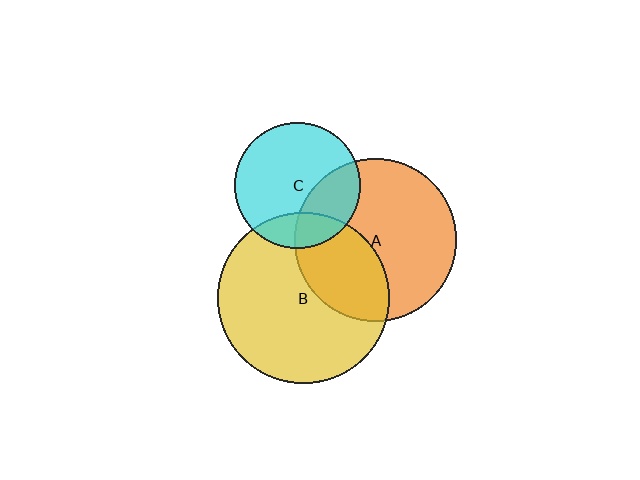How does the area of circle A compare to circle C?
Approximately 1.7 times.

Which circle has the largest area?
Circle B (yellow).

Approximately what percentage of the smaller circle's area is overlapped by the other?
Approximately 35%.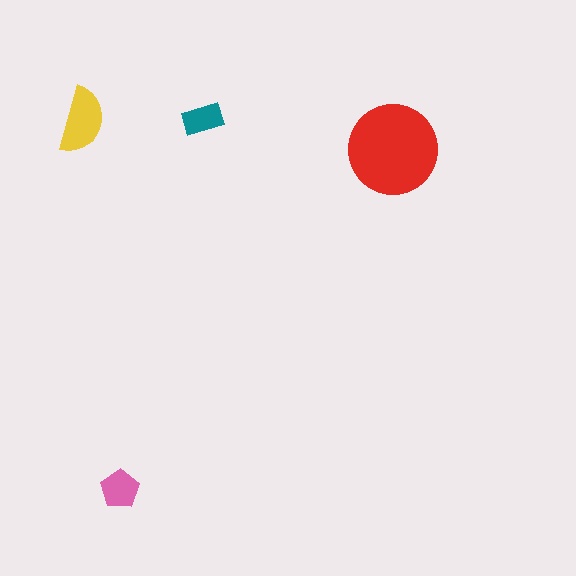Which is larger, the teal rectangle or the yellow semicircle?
The yellow semicircle.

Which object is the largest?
The red circle.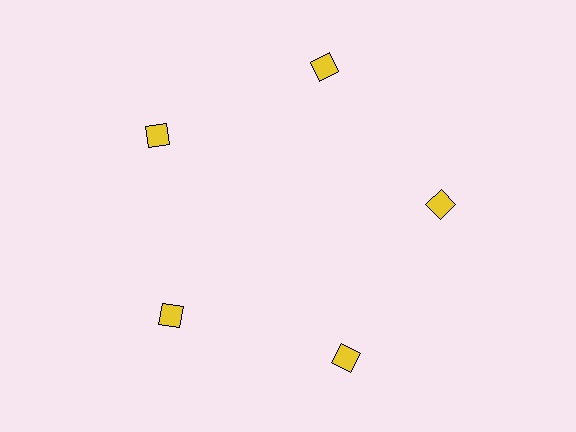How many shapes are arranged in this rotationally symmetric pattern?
There are 5 shapes, arranged in 5 groups of 1.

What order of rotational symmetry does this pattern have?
This pattern has 5-fold rotational symmetry.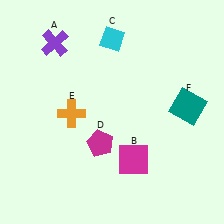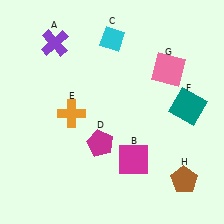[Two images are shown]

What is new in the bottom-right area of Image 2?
A brown pentagon (H) was added in the bottom-right area of Image 2.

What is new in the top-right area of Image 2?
A pink square (G) was added in the top-right area of Image 2.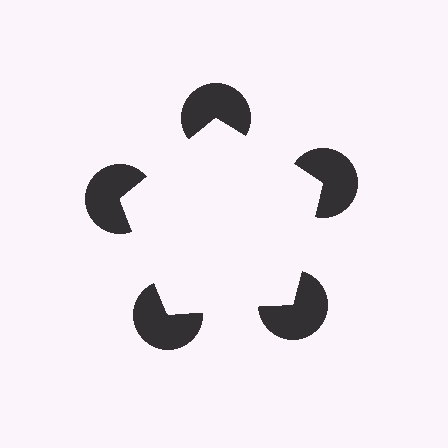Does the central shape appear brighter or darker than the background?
It typically appears slightly brighter than the background, even though no actual brightness change is drawn.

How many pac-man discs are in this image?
There are 5 — one at each vertex of the illusory pentagon.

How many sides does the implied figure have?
5 sides.